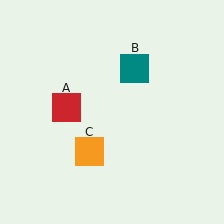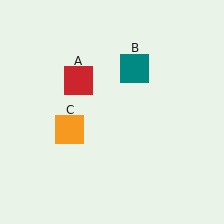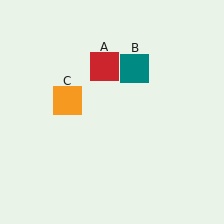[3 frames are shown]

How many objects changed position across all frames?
2 objects changed position: red square (object A), orange square (object C).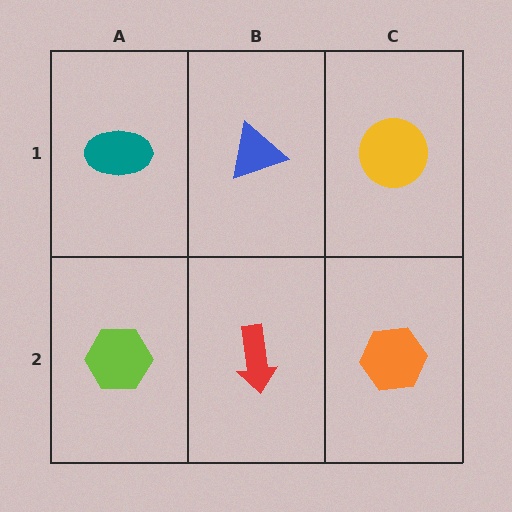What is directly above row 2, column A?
A teal ellipse.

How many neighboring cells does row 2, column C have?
2.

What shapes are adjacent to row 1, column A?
A lime hexagon (row 2, column A), a blue triangle (row 1, column B).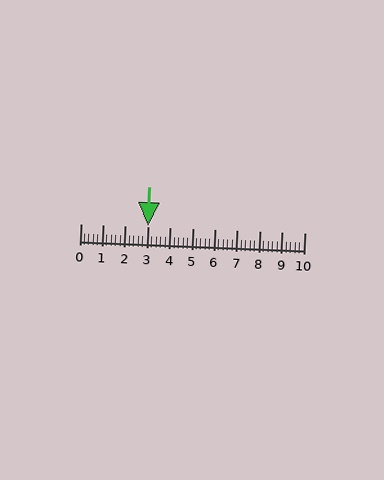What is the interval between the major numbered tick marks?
The major tick marks are spaced 1 units apart.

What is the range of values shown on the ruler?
The ruler shows values from 0 to 10.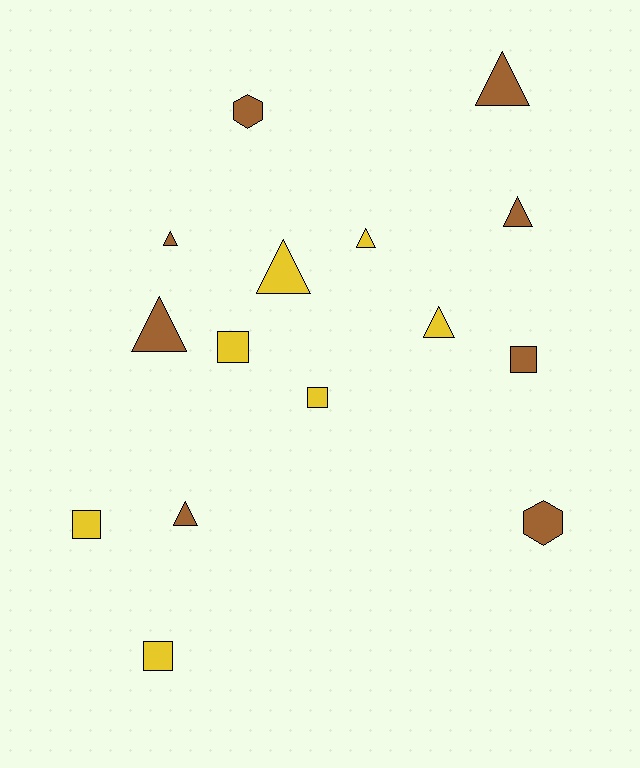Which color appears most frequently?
Brown, with 8 objects.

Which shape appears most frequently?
Triangle, with 8 objects.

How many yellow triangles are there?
There are 3 yellow triangles.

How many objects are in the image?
There are 15 objects.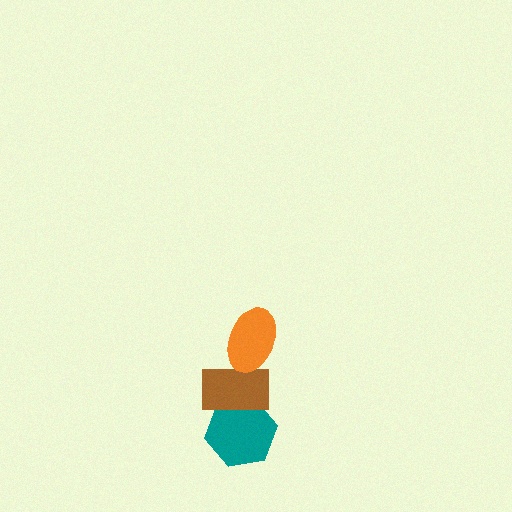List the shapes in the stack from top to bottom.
From top to bottom: the orange ellipse, the brown rectangle, the teal hexagon.